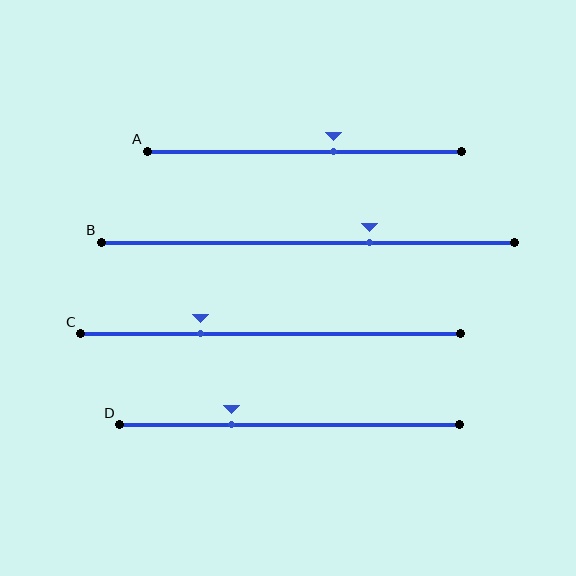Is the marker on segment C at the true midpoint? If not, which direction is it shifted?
No, the marker on segment C is shifted to the left by about 18% of the segment length.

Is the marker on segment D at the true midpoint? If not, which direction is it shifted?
No, the marker on segment D is shifted to the left by about 17% of the segment length.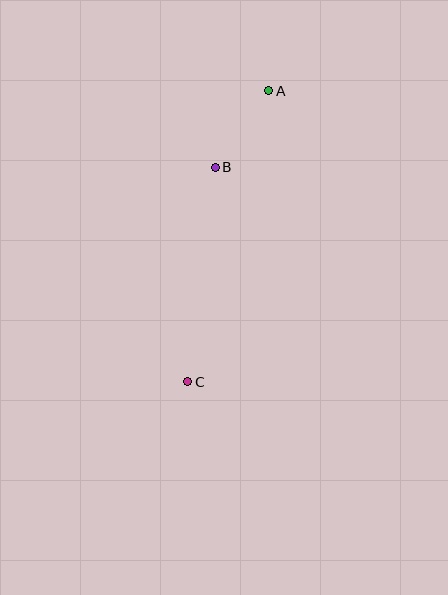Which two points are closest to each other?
Points A and B are closest to each other.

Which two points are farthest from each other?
Points A and C are farthest from each other.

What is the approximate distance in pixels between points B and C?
The distance between B and C is approximately 216 pixels.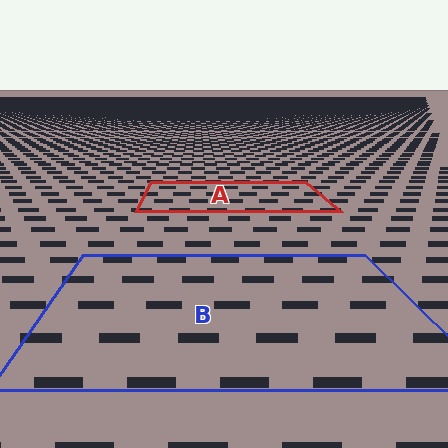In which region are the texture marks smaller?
The texture marks are smaller in region A, because it is farther away.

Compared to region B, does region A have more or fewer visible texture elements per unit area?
Region A has more texture elements per unit area — they are packed more densely because it is farther away.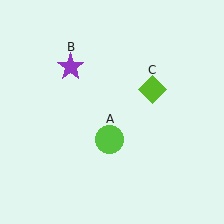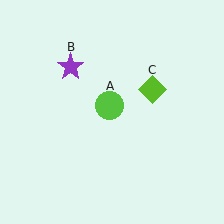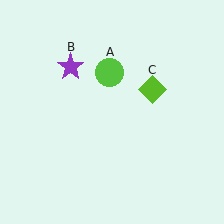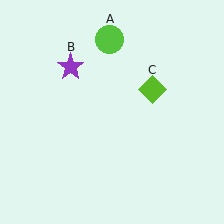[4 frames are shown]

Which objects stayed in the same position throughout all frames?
Purple star (object B) and lime diamond (object C) remained stationary.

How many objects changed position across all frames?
1 object changed position: lime circle (object A).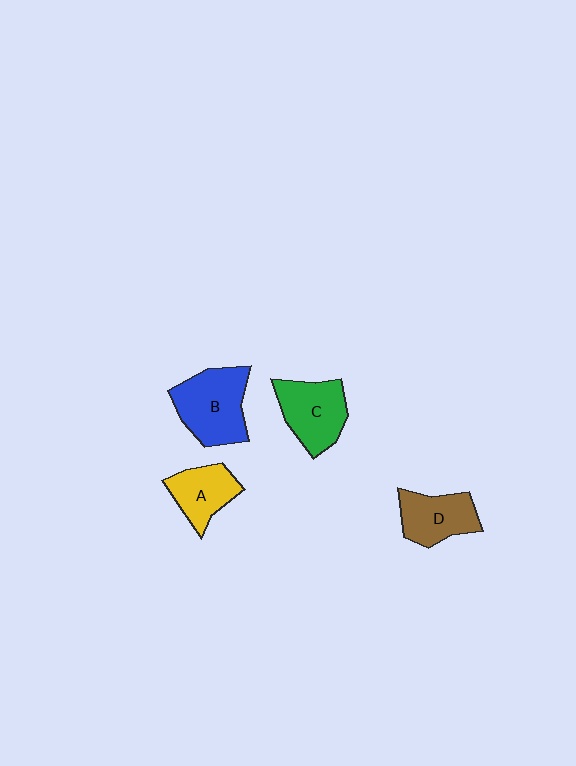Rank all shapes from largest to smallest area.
From largest to smallest: B (blue), C (green), D (brown), A (yellow).